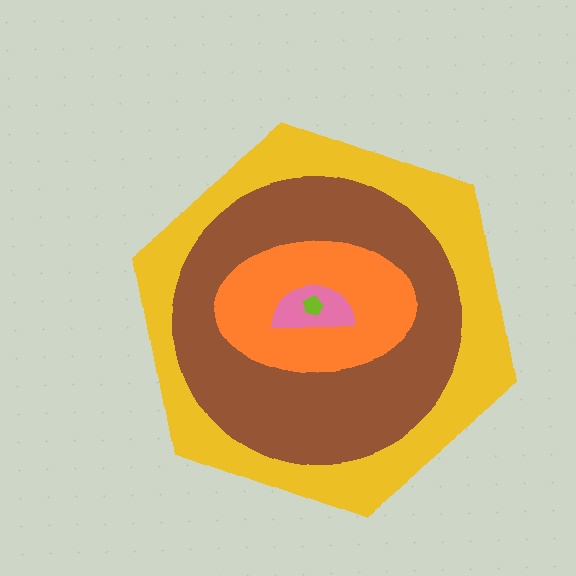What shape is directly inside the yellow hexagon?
The brown circle.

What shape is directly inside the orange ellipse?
The pink semicircle.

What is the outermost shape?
The yellow hexagon.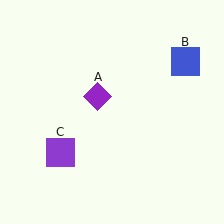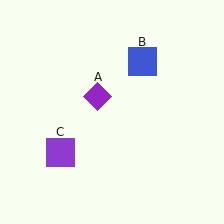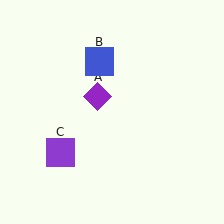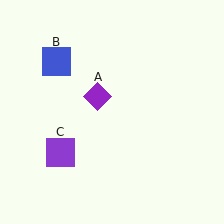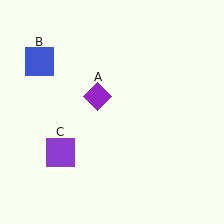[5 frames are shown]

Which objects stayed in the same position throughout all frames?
Purple diamond (object A) and purple square (object C) remained stationary.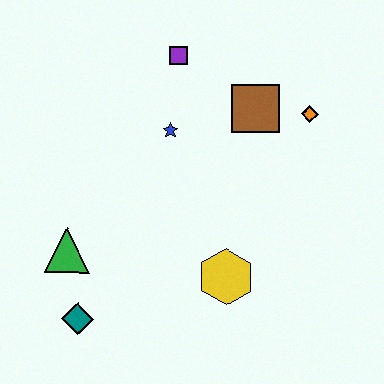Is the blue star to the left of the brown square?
Yes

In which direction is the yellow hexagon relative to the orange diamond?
The yellow hexagon is below the orange diamond.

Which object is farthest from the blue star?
The teal diamond is farthest from the blue star.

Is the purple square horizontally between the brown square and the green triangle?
Yes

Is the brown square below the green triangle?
No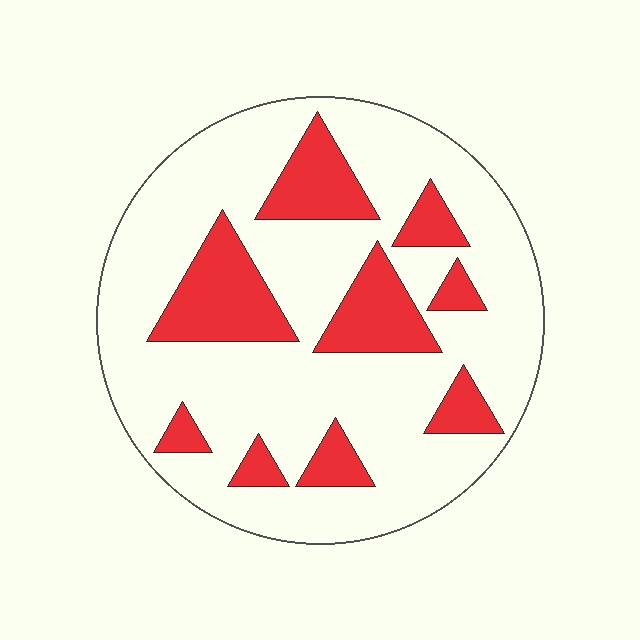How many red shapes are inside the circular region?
9.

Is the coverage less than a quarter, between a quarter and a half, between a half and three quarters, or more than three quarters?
Less than a quarter.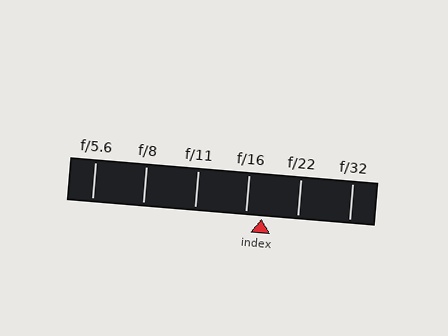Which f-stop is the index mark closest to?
The index mark is closest to f/16.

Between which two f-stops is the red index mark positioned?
The index mark is between f/16 and f/22.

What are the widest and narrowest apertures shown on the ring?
The widest aperture shown is f/5.6 and the narrowest is f/32.